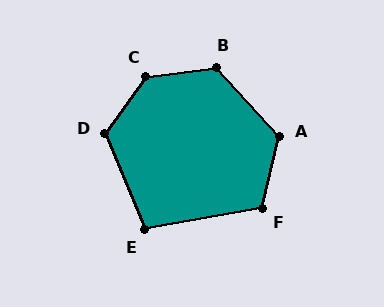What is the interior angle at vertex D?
Approximately 122 degrees (obtuse).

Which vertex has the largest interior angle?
C, at approximately 133 degrees.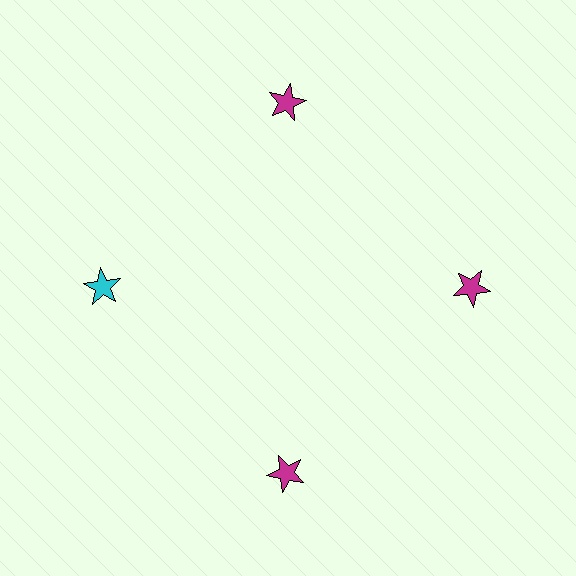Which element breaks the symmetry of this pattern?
The cyan star at roughly the 9 o'clock position breaks the symmetry. All other shapes are magenta stars.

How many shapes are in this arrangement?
There are 4 shapes arranged in a ring pattern.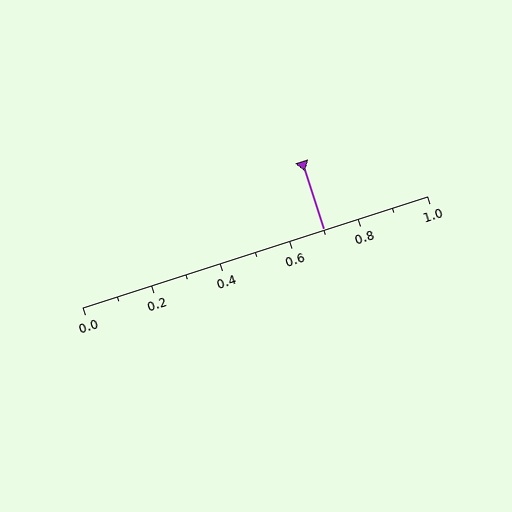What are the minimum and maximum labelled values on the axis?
The axis runs from 0.0 to 1.0.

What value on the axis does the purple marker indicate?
The marker indicates approximately 0.7.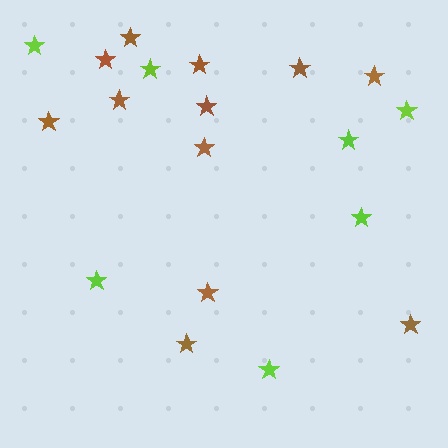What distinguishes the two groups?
There are 2 groups: one group of brown stars (12) and one group of lime stars (7).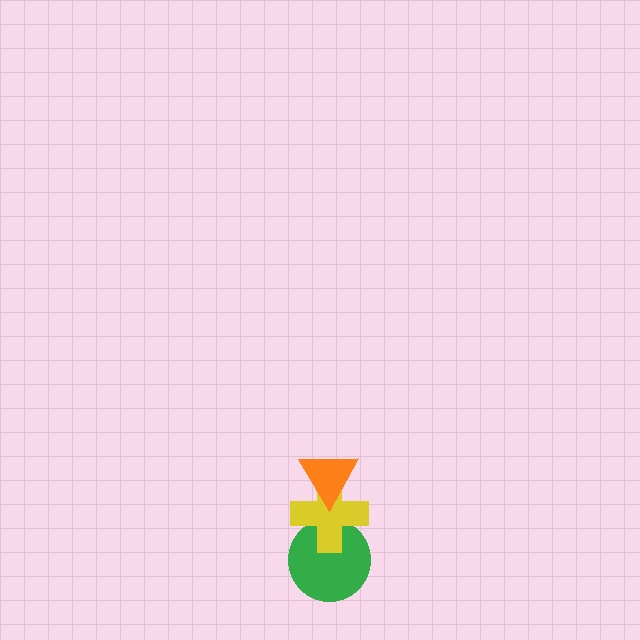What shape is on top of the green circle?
The yellow cross is on top of the green circle.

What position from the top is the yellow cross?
The yellow cross is 2nd from the top.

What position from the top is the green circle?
The green circle is 3rd from the top.